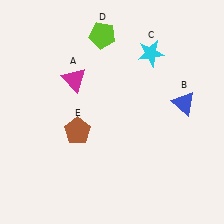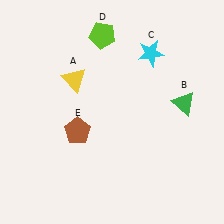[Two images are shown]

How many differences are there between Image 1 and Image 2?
There are 2 differences between the two images.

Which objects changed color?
A changed from magenta to yellow. B changed from blue to green.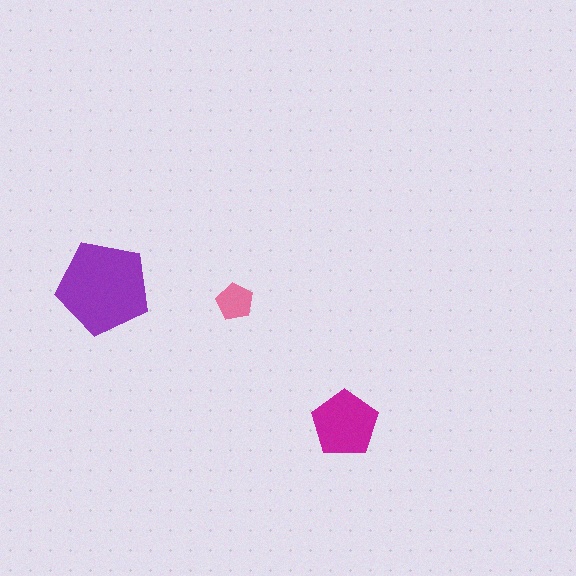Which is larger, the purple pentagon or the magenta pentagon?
The purple one.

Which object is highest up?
The purple pentagon is topmost.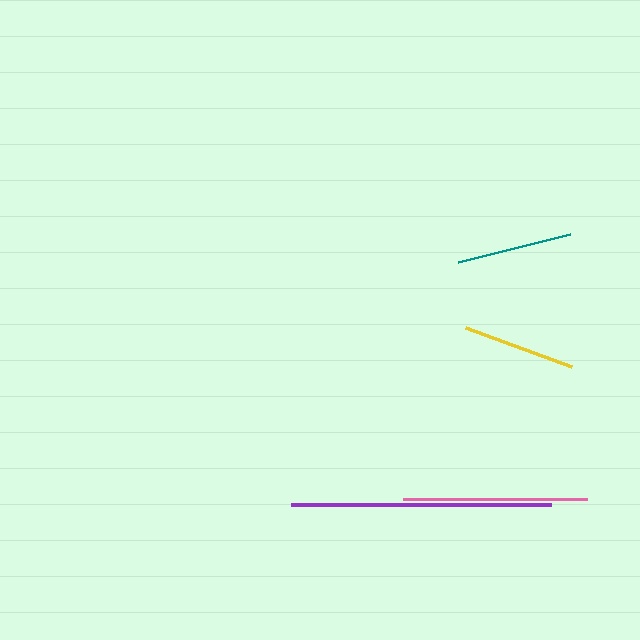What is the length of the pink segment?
The pink segment is approximately 184 pixels long.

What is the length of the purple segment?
The purple segment is approximately 260 pixels long.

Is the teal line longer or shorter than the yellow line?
The teal line is longer than the yellow line.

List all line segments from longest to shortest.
From longest to shortest: purple, pink, teal, yellow.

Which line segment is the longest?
The purple line is the longest at approximately 260 pixels.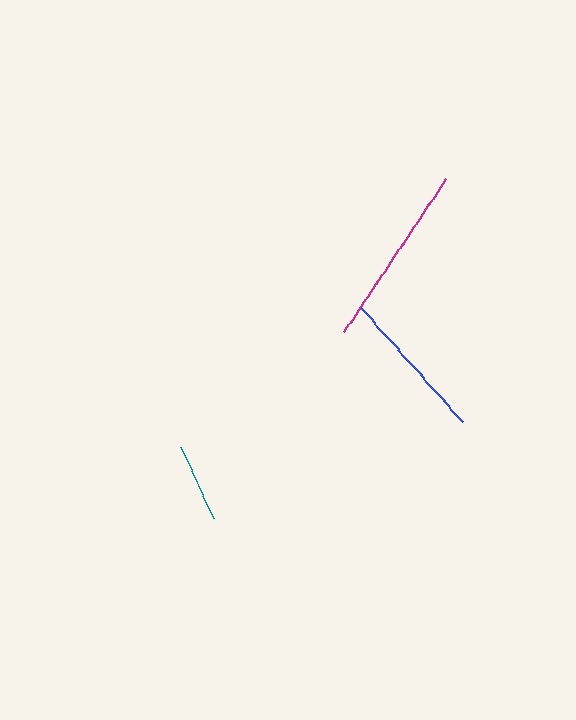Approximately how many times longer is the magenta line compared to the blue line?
The magenta line is approximately 1.2 times the length of the blue line.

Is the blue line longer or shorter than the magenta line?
The magenta line is longer than the blue line.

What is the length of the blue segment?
The blue segment is approximately 154 pixels long.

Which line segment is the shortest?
The teal line is the shortest at approximately 78 pixels.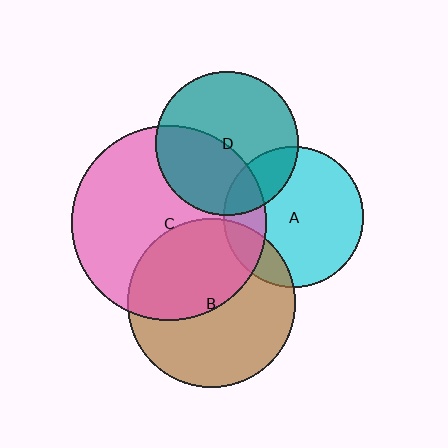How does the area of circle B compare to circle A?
Approximately 1.4 times.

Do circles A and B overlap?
Yes.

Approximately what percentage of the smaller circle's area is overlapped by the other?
Approximately 15%.